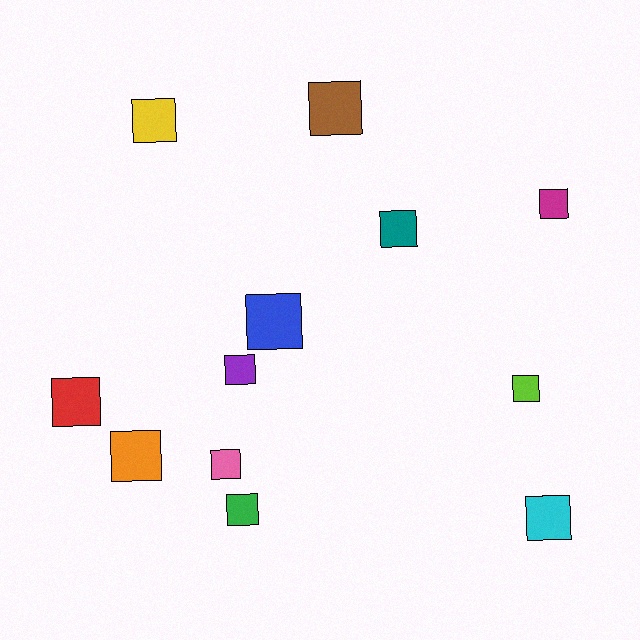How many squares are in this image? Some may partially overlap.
There are 12 squares.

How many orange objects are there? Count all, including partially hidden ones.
There is 1 orange object.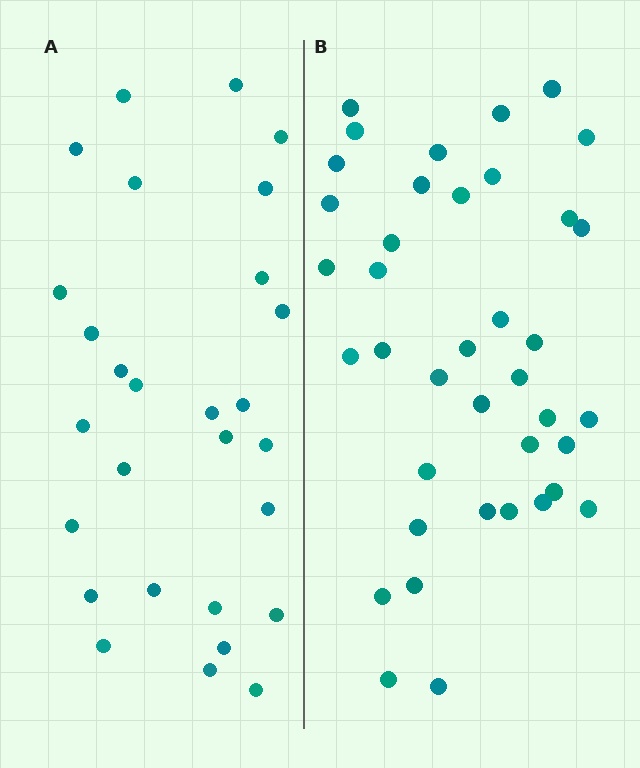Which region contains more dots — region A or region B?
Region B (the right region) has more dots.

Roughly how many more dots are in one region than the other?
Region B has roughly 12 or so more dots than region A.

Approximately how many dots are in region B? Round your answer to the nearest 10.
About 40 dots. (The exact count is 39, which rounds to 40.)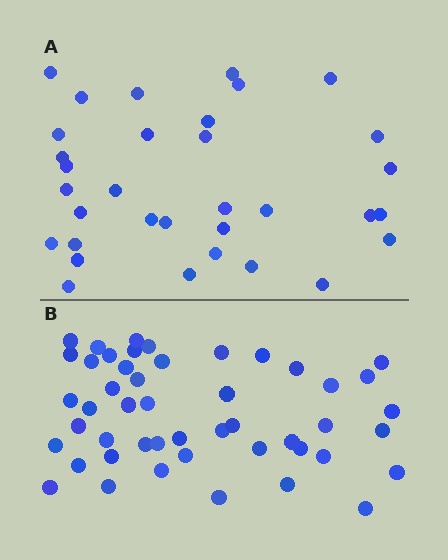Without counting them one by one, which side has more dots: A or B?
Region B (the bottom region) has more dots.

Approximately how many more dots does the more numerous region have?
Region B has approximately 15 more dots than region A.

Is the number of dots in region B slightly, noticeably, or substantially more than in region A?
Region B has substantially more. The ratio is roughly 1.5 to 1.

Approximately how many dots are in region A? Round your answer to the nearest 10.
About 30 dots. (The exact count is 33, which rounds to 30.)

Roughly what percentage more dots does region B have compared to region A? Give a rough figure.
About 45% more.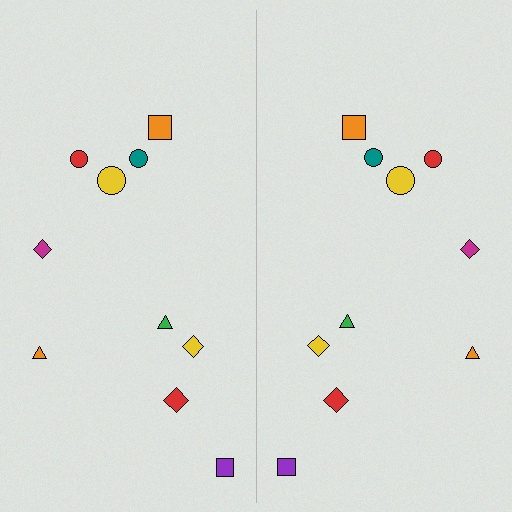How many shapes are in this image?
There are 20 shapes in this image.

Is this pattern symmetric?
Yes, this pattern has bilateral (reflection) symmetry.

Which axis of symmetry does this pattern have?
The pattern has a vertical axis of symmetry running through the center of the image.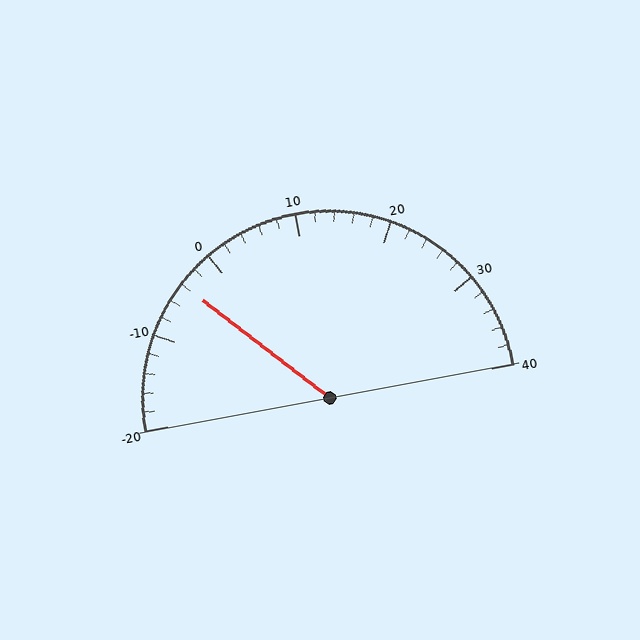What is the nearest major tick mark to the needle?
The nearest major tick mark is 0.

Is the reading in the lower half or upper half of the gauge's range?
The reading is in the lower half of the range (-20 to 40).